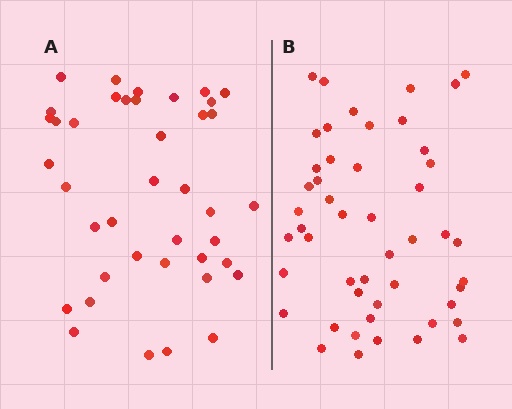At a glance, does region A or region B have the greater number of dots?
Region B (the right region) has more dots.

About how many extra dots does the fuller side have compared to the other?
Region B has roughly 8 or so more dots than region A.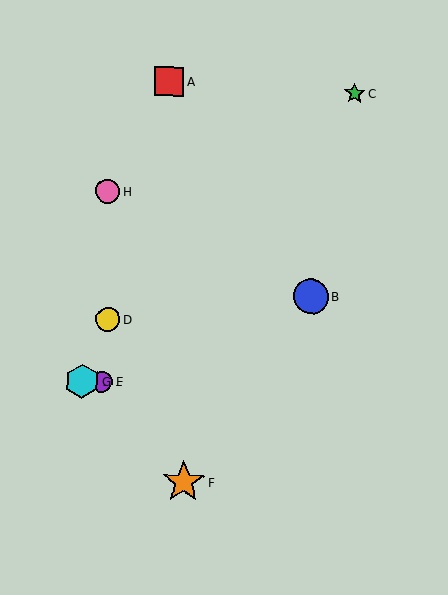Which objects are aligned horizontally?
Objects E, G are aligned horizontally.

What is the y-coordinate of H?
Object H is at y≈191.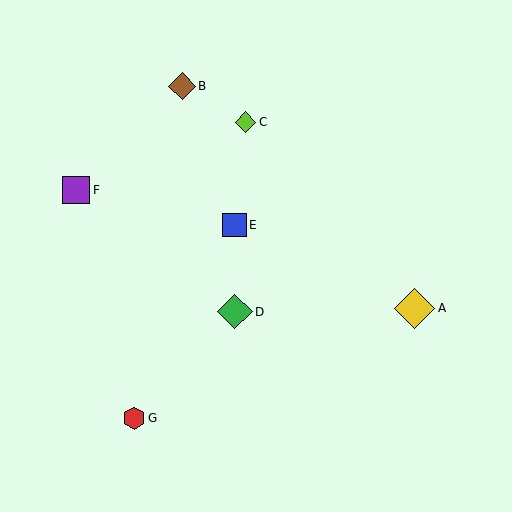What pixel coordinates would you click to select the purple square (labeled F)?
Click at (76, 190) to select the purple square F.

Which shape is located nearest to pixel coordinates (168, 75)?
The brown diamond (labeled B) at (182, 86) is nearest to that location.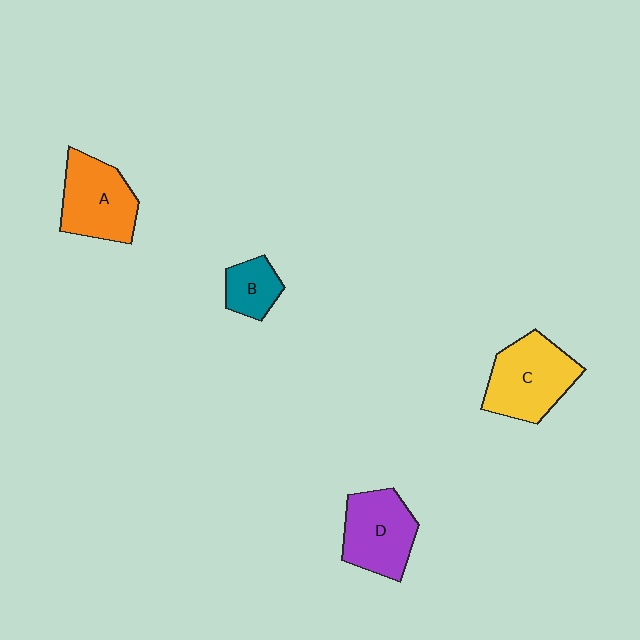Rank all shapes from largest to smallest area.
From largest to smallest: C (yellow), A (orange), D (purple), B (teal).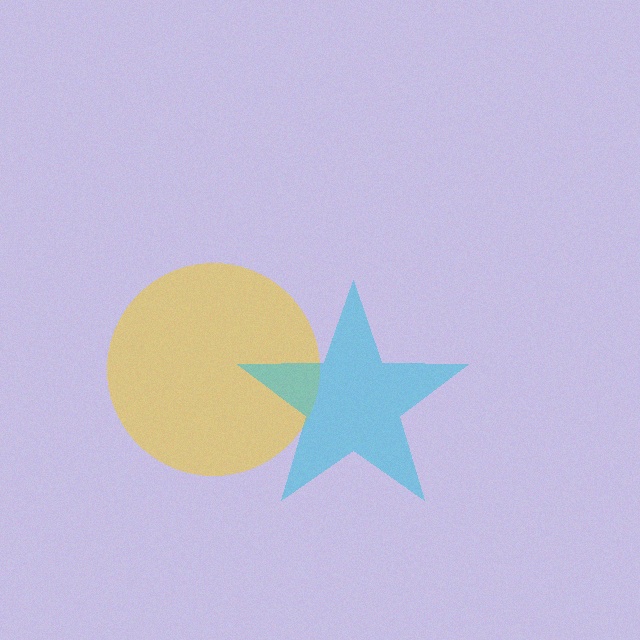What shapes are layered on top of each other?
The layered shapes are: a yellow circle, a cyan star.